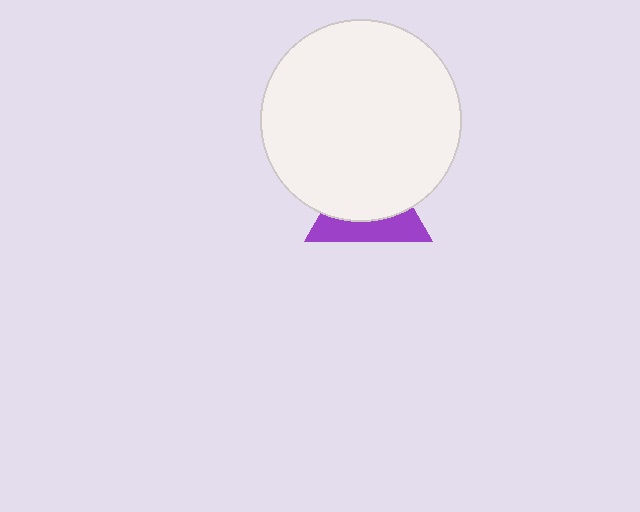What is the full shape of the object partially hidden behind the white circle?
The partially hidden object is a purple triangle.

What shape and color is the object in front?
The object in front is a white circle.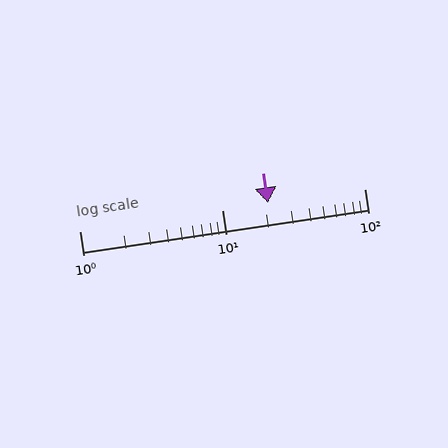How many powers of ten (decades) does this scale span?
The scale spans 2 decades, from 1 to 100.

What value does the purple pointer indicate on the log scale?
The pointer indicates approximately 21.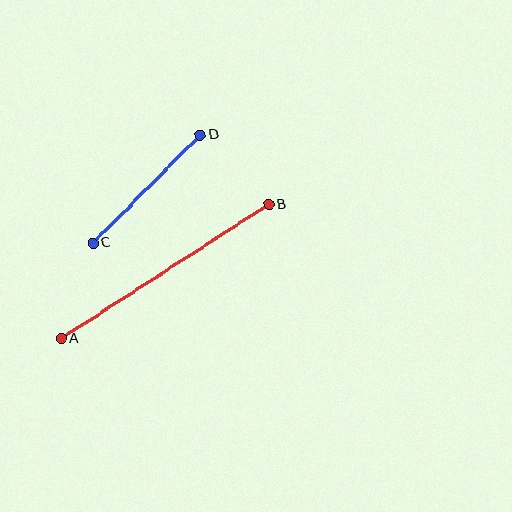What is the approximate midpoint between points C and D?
The midpoint is at approximately (147, 189) pixels.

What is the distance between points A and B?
The distance is approximately 247 pixels.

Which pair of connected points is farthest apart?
Points A and B are farthest apart.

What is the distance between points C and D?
The distance is approximately 152 pixels.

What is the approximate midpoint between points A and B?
The midpoint is at approximately (165, 271) pixels.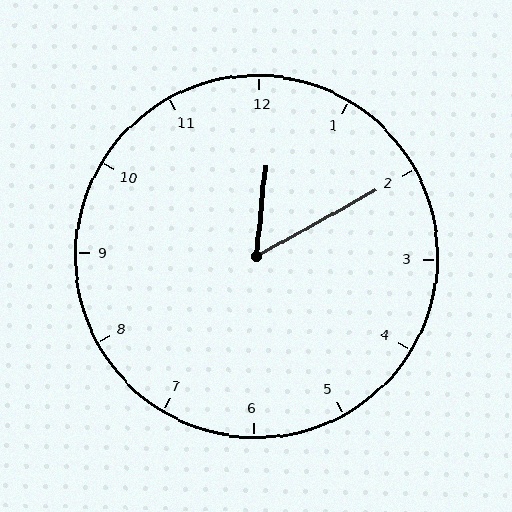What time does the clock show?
12:10.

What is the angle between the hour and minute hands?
Approximately 55 degrees.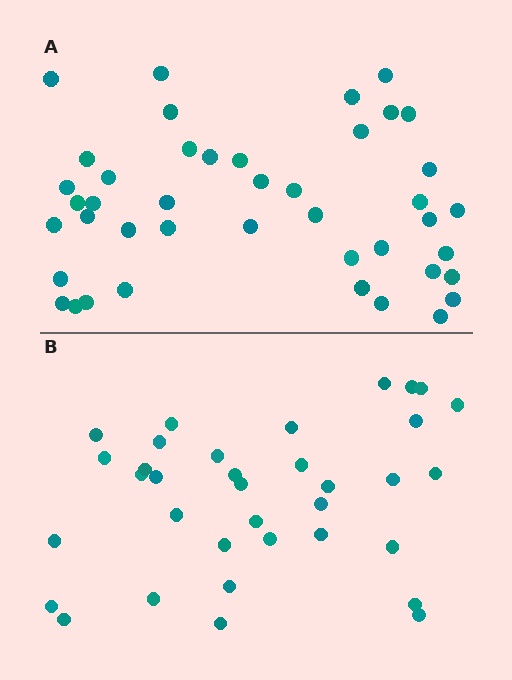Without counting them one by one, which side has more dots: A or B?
Region A (the top region) has more dots.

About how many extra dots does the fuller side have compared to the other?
Region A has roughly 8 or so more dots than region B.